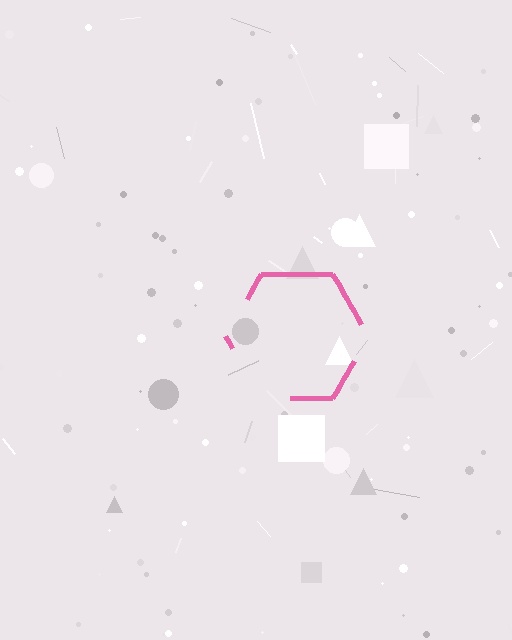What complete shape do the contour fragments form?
The contour fragments form a hexagon.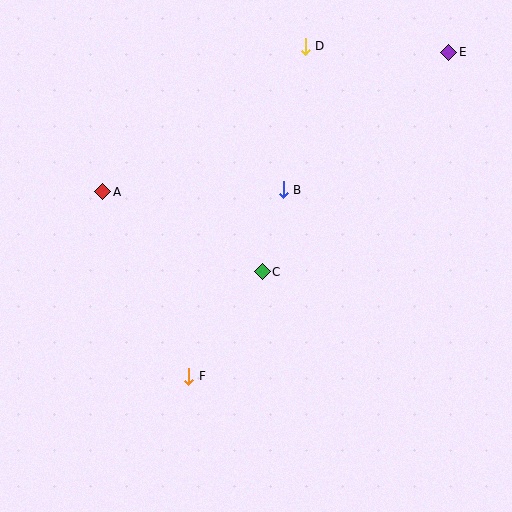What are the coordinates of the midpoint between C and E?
The midpoint between C and E is at (355, 162).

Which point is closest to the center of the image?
Point C at (262, 272) is closest to the center.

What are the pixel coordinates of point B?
Point B is at (283, 190).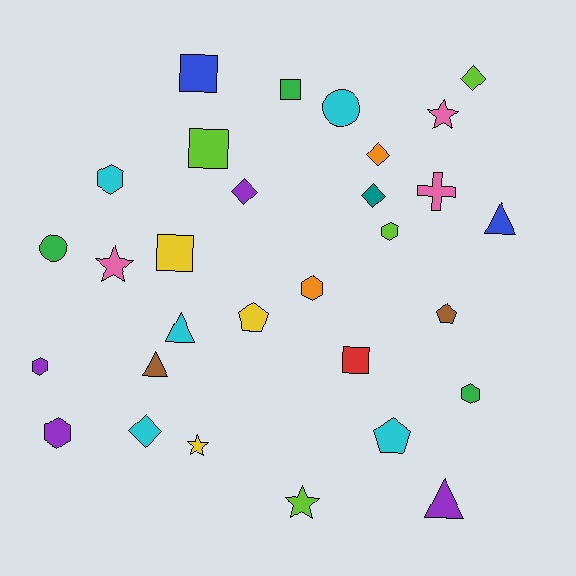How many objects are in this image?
There are 30 objects.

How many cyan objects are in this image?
There are 5 cyan objects.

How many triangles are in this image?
There are 4 triangles.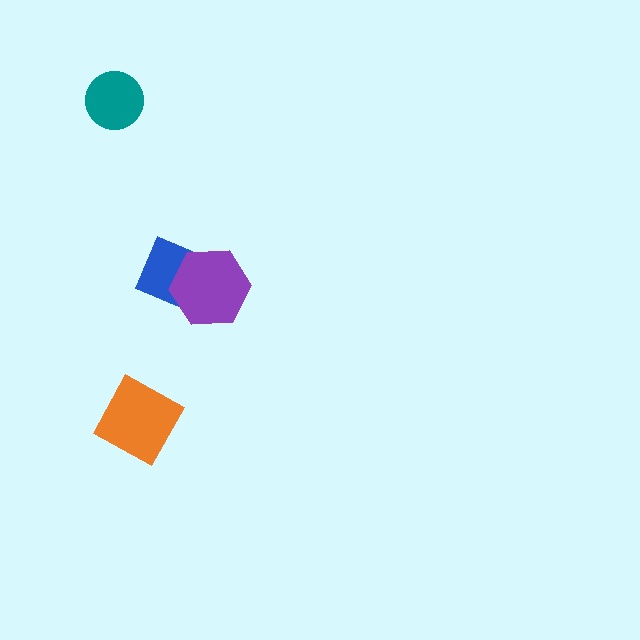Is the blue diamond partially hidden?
Yes, it is partially covered by another shape.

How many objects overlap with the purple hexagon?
1 object overlaps with the purple hexagon.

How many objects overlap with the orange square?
0 objects overlap with the orange square.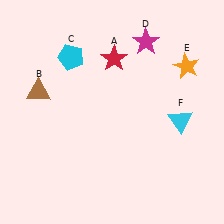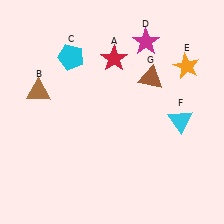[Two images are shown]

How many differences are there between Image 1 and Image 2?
There is 1 difference between the two images.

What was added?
A brown triangle (G) was added in Image 2.